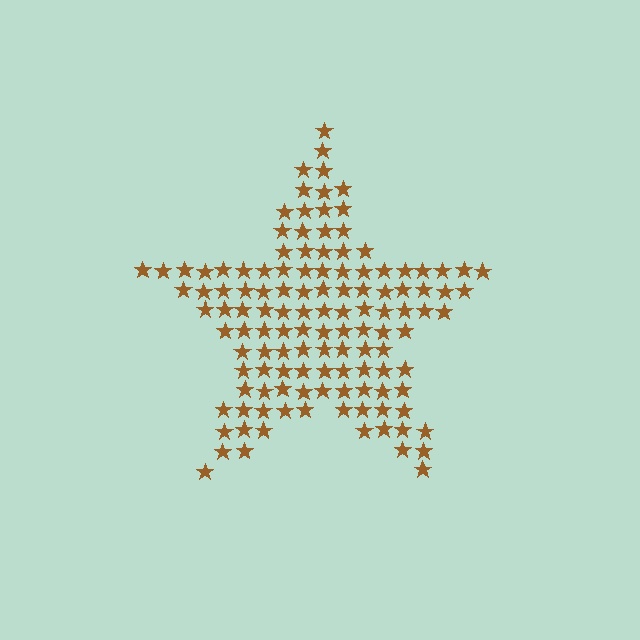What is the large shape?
The large shape is a star.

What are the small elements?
The small elements are stars.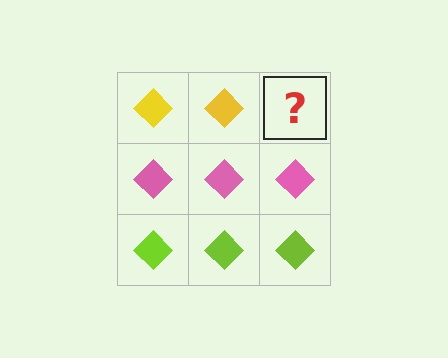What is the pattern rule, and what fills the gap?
The rule is that each row has a consistent color. The gap should be filled with a yellow diamond.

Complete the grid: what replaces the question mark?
The question mark should be replaced with a yellow diamond.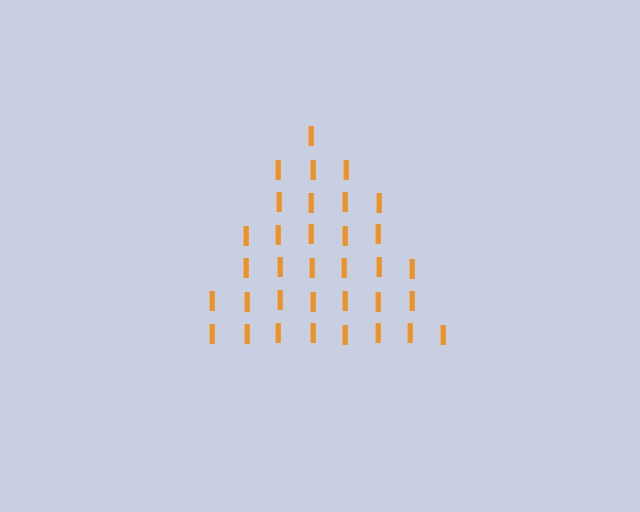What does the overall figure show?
The overall figure shows a triangle.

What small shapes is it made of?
It is made of small letter I's.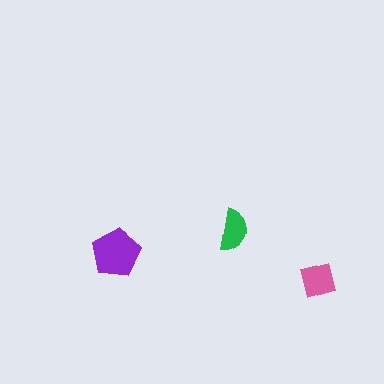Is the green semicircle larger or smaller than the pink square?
Smaller.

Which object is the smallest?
The green semicircle.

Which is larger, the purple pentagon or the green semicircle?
The purple pentagon.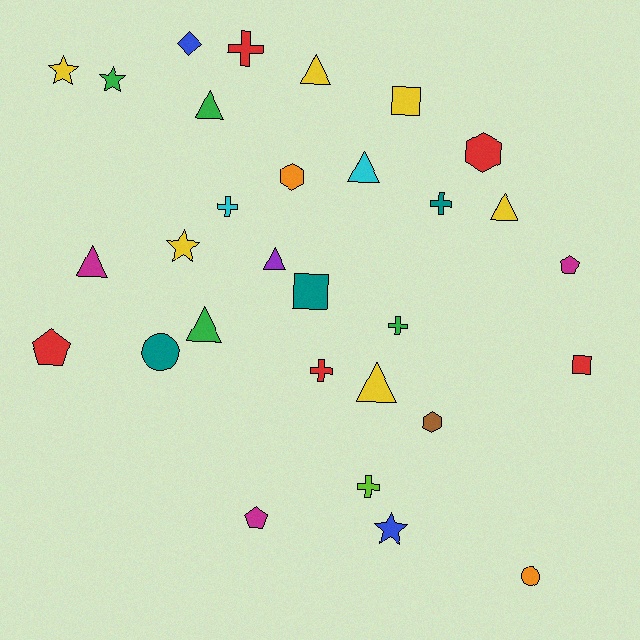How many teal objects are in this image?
There are 3 teal objects.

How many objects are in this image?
There are 30 objects.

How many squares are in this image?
There are 3 squares.